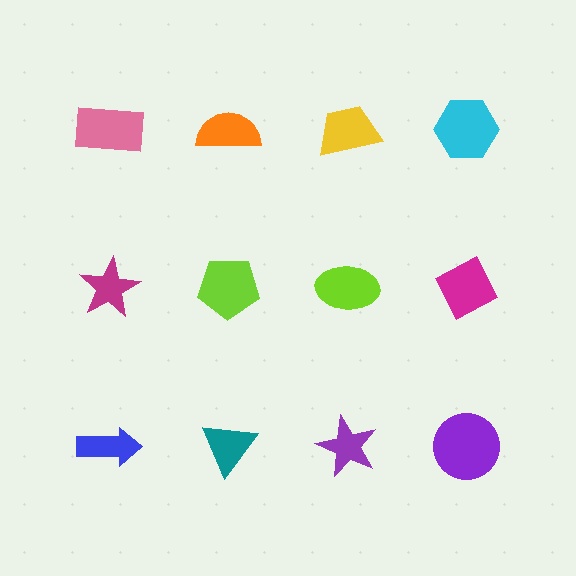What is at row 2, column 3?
A lime ellipse.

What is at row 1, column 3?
A yellow trapezoid.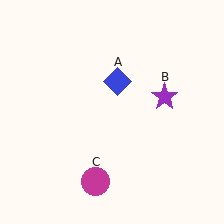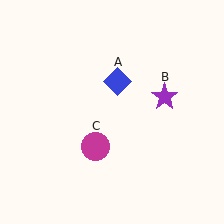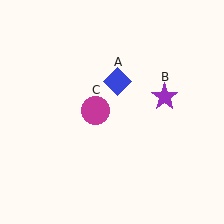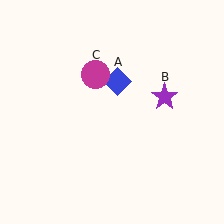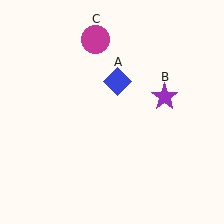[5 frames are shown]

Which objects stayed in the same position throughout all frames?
Blue diamond (object A) and purple star (object B) remained stationary.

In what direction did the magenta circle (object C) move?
The magenta circle (object C) moved up.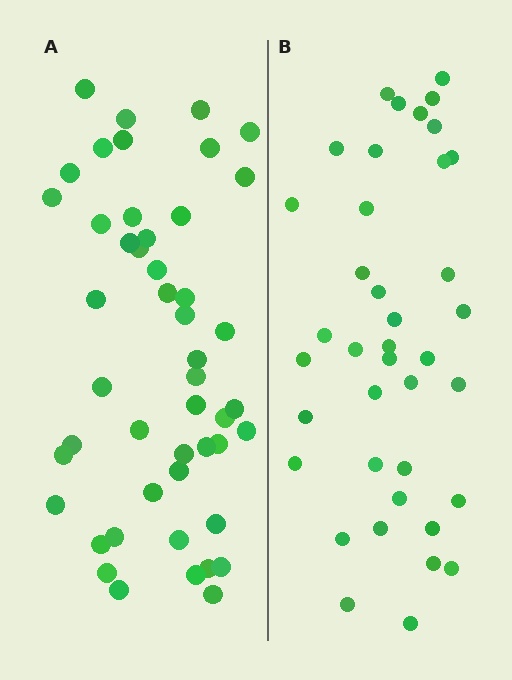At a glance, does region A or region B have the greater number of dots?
Region A (the left region) has more dots.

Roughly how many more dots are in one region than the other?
Region A has roughly 8 or so more dots than region B.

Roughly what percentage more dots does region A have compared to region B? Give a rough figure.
About 25% more.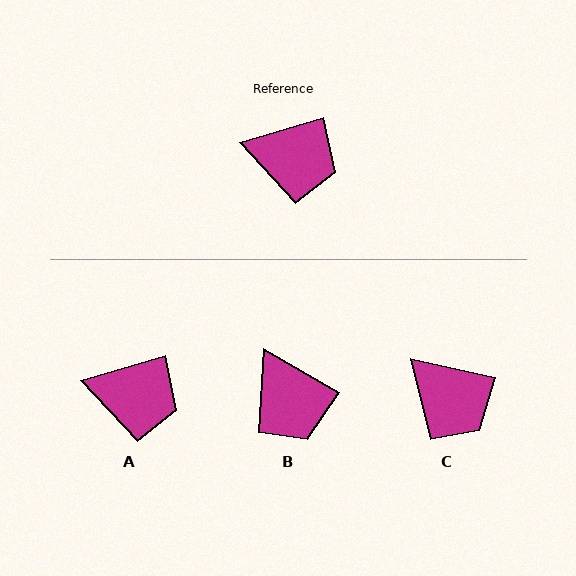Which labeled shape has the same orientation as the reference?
A.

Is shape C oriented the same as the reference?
No, it is off by about 29 degrees.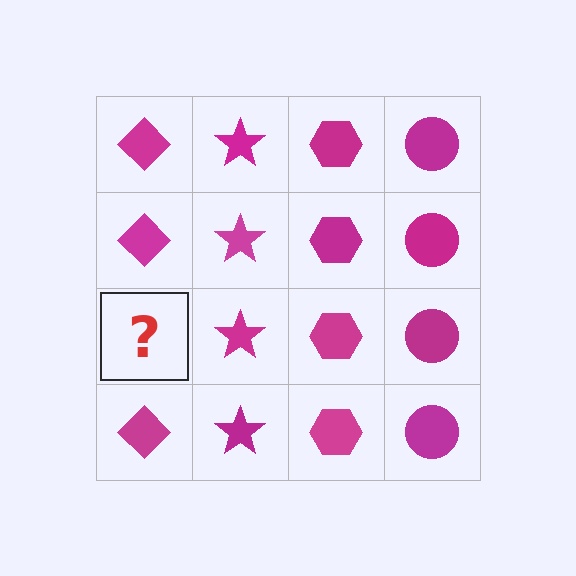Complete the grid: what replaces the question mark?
The question mark should be replaced with a magenta diamond.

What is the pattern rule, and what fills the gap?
The rule is that each column has a consistent shape. The gap should be filled with a magenta diamond.